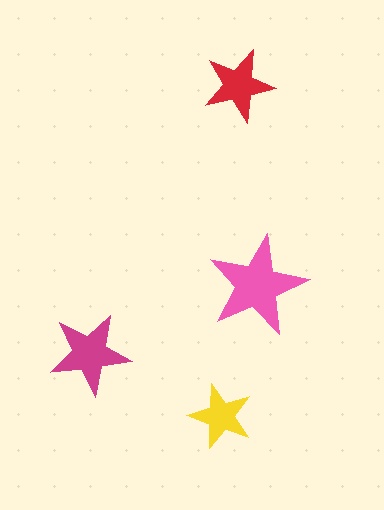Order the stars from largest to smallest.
the pink one, the magenta one, the red one, the yellow one.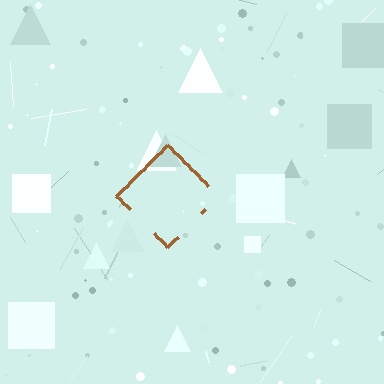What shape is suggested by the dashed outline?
The dashed outline suggests a diamond.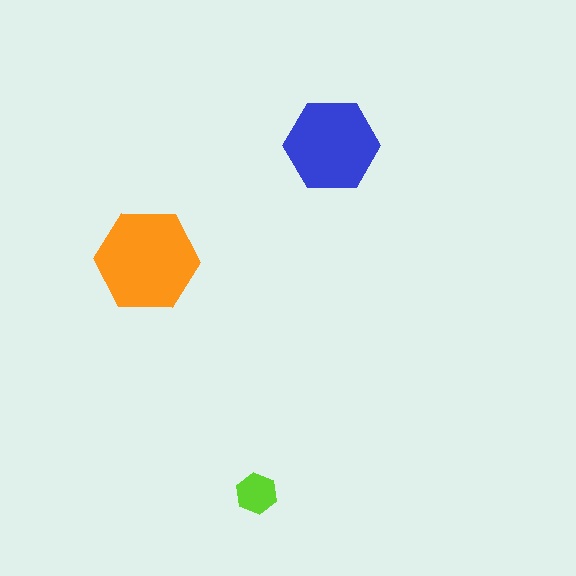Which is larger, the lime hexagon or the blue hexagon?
The blue one.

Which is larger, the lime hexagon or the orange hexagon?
The orange one.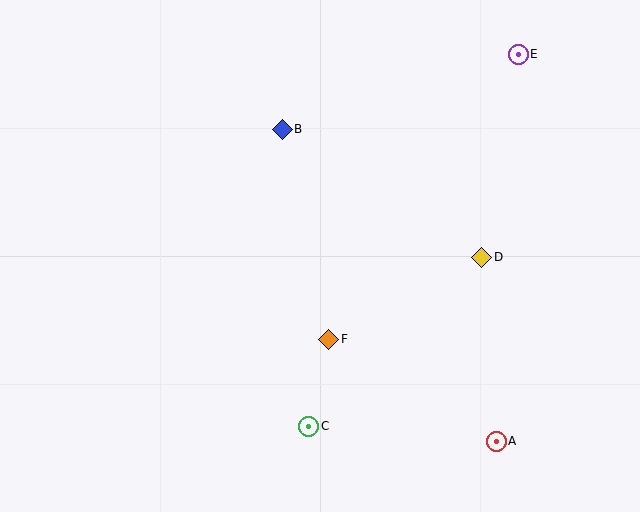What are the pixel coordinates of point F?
Point F is at (329, 339).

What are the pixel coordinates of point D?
Point D is at (482, 257).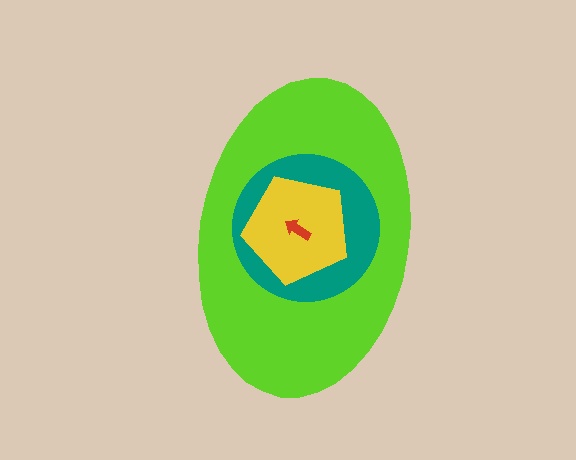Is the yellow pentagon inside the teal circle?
Yes.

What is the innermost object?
The red arrow.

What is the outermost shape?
The lime ellipse.